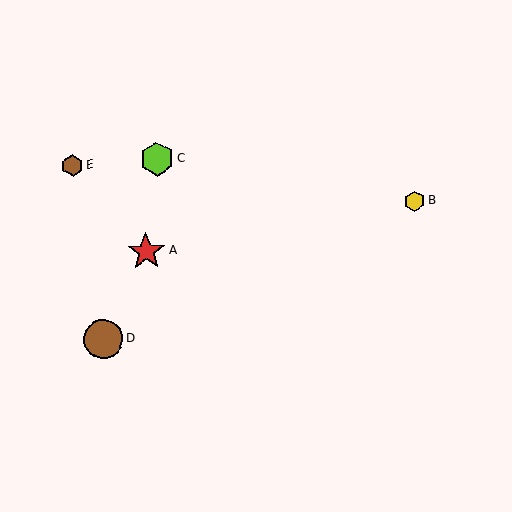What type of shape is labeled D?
Shape D is a brown circle.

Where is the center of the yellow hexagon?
The center of the yellow hexagon is at (415, 201).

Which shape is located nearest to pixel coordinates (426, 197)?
The yellow hexagon (labeled B) at (415, 201) is nearest to that location.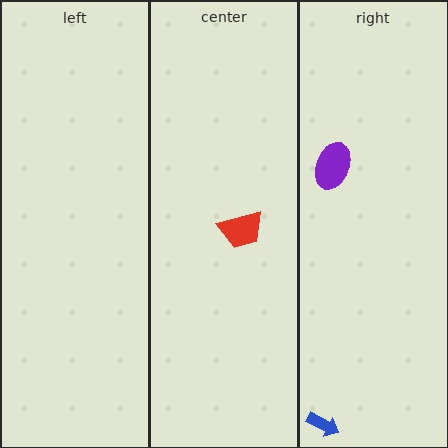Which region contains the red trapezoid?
The center region.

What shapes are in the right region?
The blue arrow, the purple ellipse.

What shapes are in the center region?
The red trapezoid.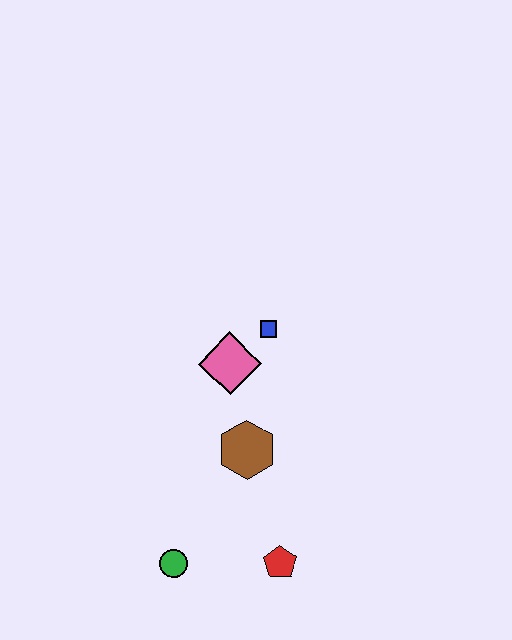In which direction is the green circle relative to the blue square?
The green circle is below the blue square.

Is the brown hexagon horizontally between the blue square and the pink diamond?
Yes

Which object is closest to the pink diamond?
The blue square is closest to the pink diamond.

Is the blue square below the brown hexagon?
No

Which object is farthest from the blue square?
The green circle is farthest from the blue square.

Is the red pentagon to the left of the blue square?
No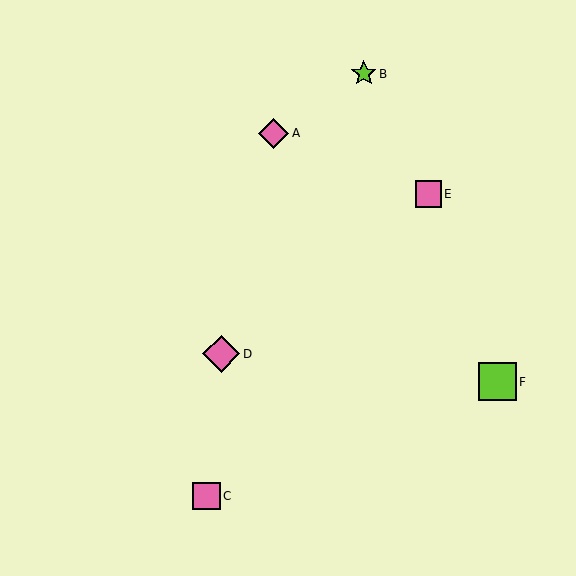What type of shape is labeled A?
Shape A is a pink diamond.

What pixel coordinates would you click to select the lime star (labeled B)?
Click at (364, 74) to select the lime star B.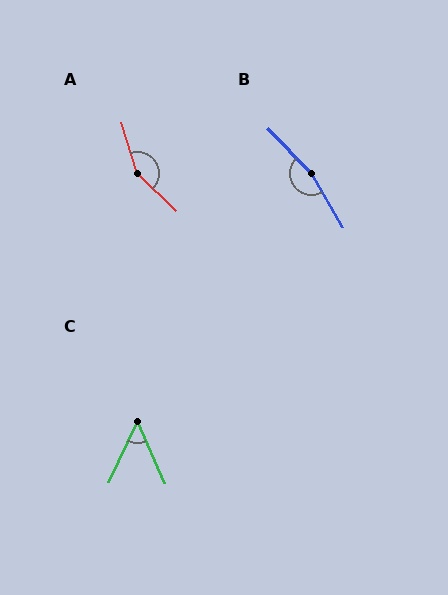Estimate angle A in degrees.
Approximately 151 degrees.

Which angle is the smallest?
C, at approximately 49 degrees.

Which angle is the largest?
B, at approximately 167 degrees.